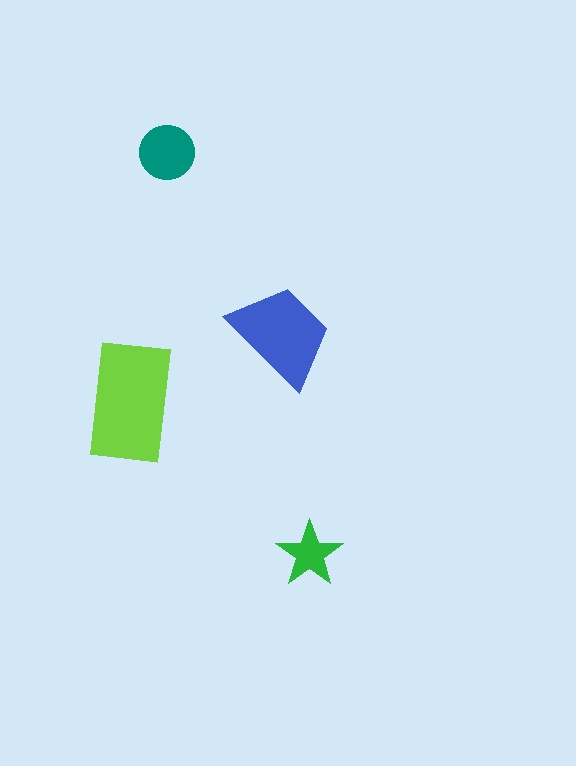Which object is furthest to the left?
The lime rectangle is leftmost.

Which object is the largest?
The lime rectangle.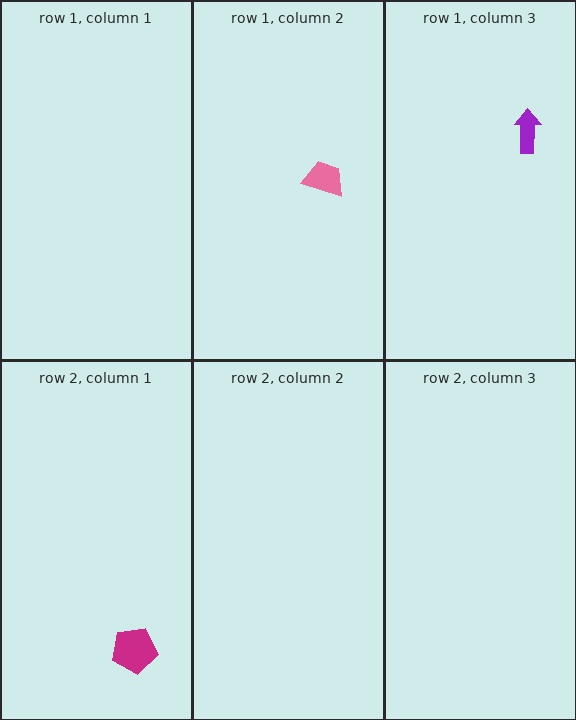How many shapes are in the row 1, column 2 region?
1.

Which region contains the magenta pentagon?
The row 2, column 1 region.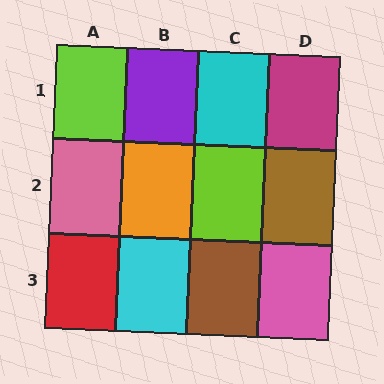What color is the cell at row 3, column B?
Cyan.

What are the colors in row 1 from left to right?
Lime, purple, cyan, magenta.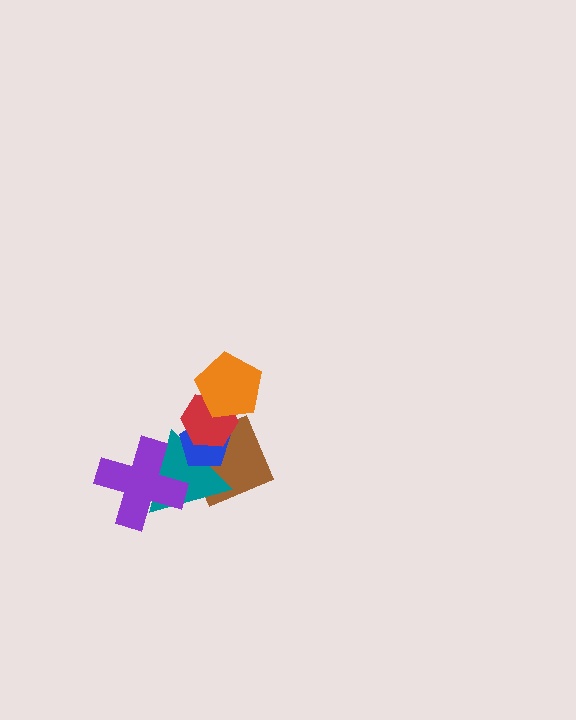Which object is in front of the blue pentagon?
The red hexagon is in front of the blue pentagon.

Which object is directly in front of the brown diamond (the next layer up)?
The teal triangle is directly in front of the brown diamond.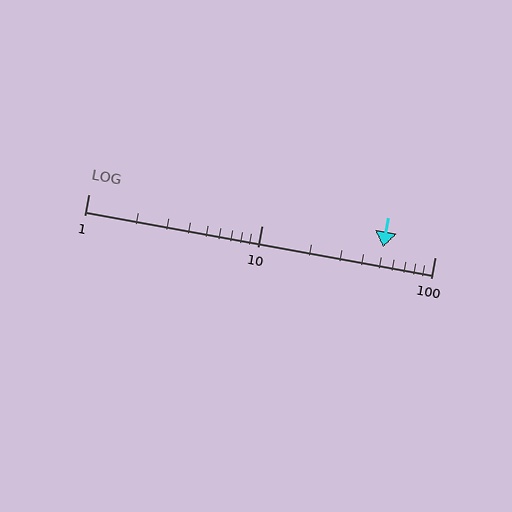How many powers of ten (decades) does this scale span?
The scale spans 2 decades, from 1 to 100.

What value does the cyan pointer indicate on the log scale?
The pointer indicates approximately 50.